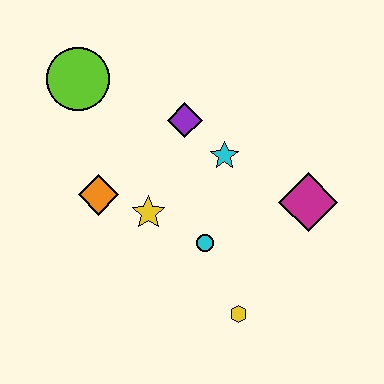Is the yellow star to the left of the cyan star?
Yes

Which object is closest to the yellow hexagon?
The cyan circle is closest to the yellow hexagon.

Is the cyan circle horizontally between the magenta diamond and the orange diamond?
Yes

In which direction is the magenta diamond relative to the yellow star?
The magenta diamond is to the right of the yellow star.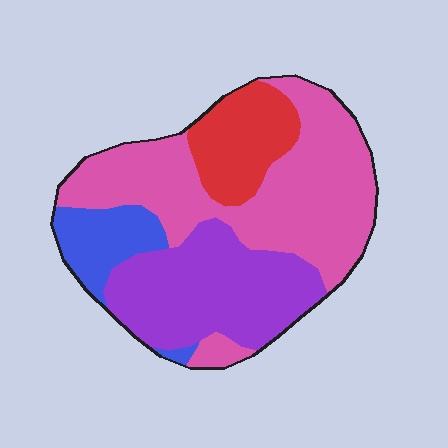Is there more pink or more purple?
Pink.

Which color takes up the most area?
Pink, at roughly 45%.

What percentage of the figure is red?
Red covers 14% of the figure.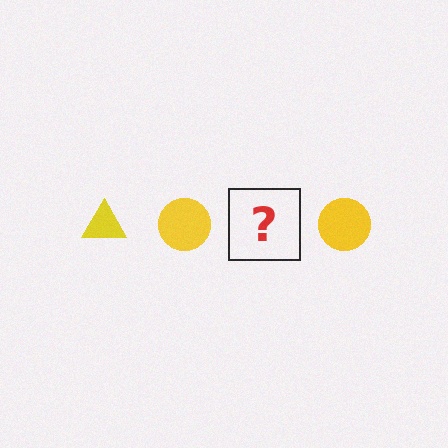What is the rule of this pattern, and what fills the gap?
The rule is that the pattern cycles through triangle, circle shapes in yellow. The gap should be filled with a yellow triangle.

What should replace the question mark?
The question mark should be replaced with a yellow triangle.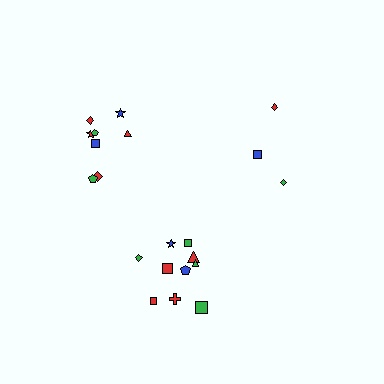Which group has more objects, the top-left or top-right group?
The top-left group.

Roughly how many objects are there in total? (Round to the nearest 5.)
Roughly 20 objects in total.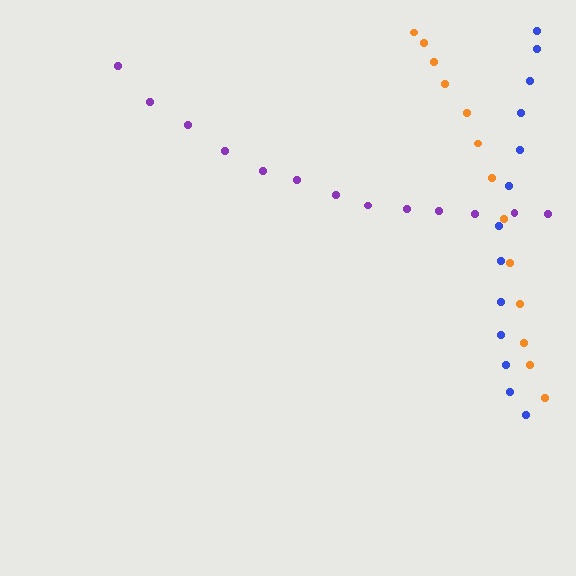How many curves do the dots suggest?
There are 3 distinct paths.